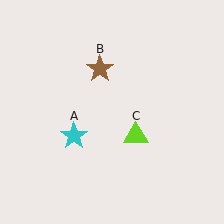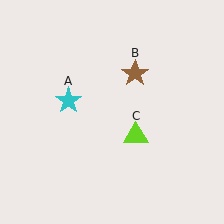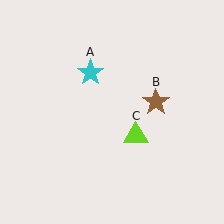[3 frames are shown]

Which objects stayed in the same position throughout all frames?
Lime triangle (object C) remained stationary.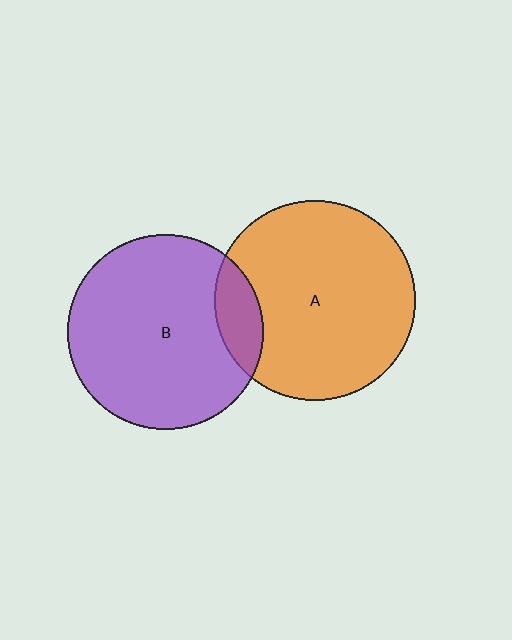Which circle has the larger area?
Circle A (orange).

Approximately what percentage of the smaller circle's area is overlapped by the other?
Approximately 15%.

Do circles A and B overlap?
Yes.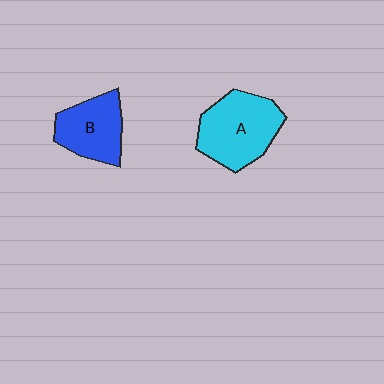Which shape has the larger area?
Shape A (cyan).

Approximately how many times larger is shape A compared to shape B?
Approximately 1.3 times.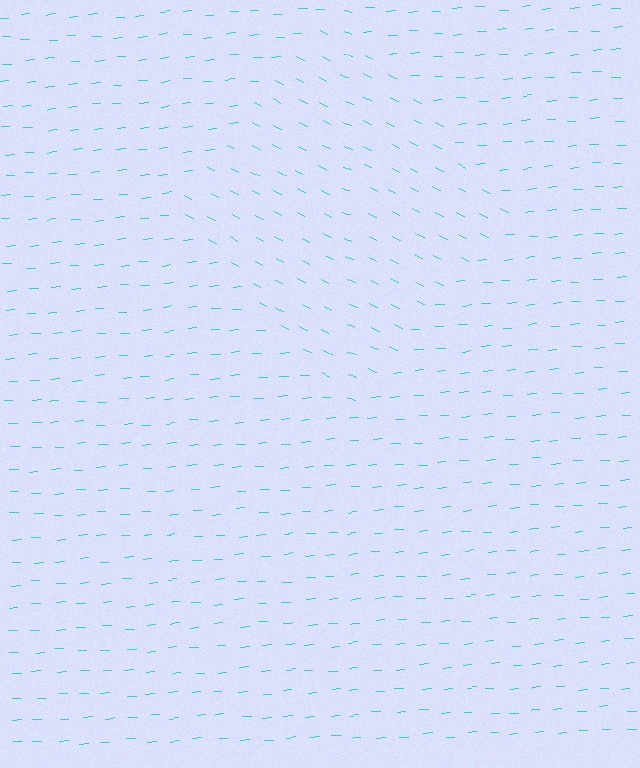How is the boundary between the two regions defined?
The boundary is defined purely by a change in line orientation (approximately 31 degrees difference). All lines are the same color and thickness.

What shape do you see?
I see a diamond.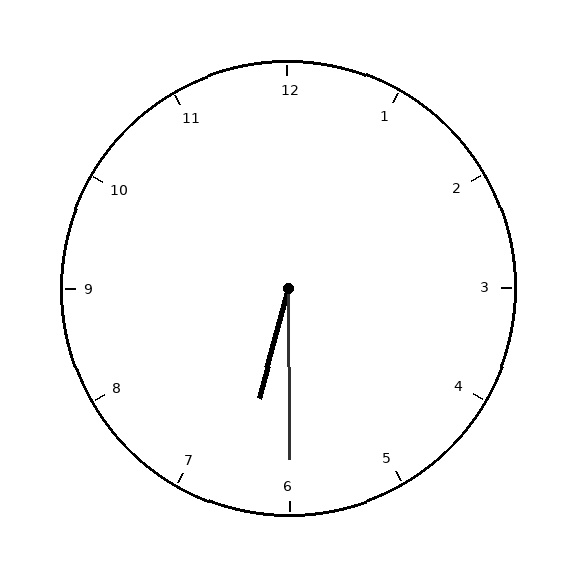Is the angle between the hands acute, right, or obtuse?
It is acute.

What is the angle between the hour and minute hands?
Approximately 15 degrees.